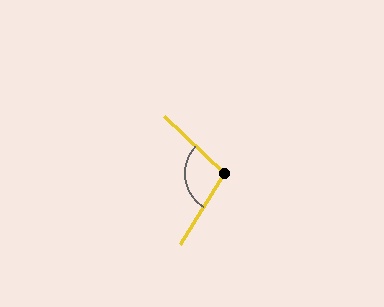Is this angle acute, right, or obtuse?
It is obtuse.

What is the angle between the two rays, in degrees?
Approximately 102 degrees.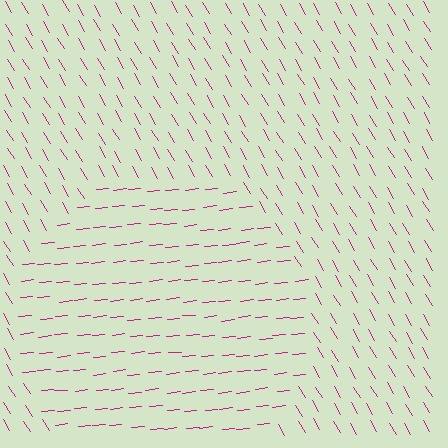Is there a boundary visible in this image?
Yes, there is a texture boundary formed by a change in line orientation.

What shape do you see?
I see a circle.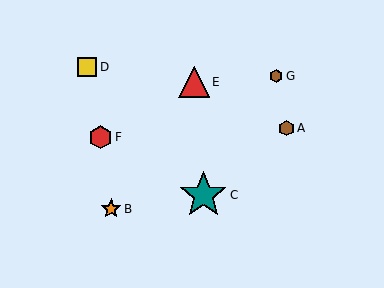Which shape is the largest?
The teal star (labeled C) is the largest.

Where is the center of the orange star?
The center of the orange star is at (111, 209).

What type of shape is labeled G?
Shape G is a brown hexagon.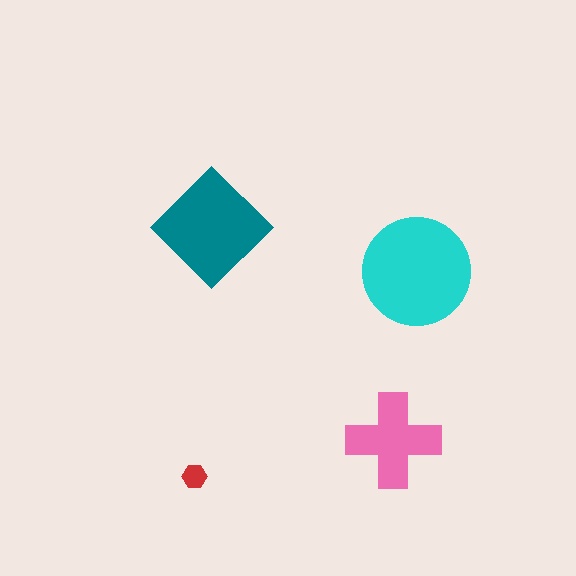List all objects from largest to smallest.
The cyan circle, the teal diamond, the pink cross, the red hexagon.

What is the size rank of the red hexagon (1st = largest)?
4th.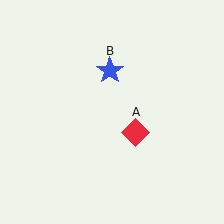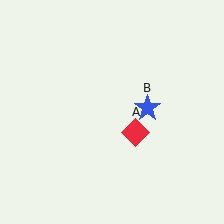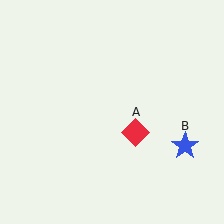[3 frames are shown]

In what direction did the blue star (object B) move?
The blue star (object B) moved down and to the right.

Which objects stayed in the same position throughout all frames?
Red diamond (object A) remained stationary.